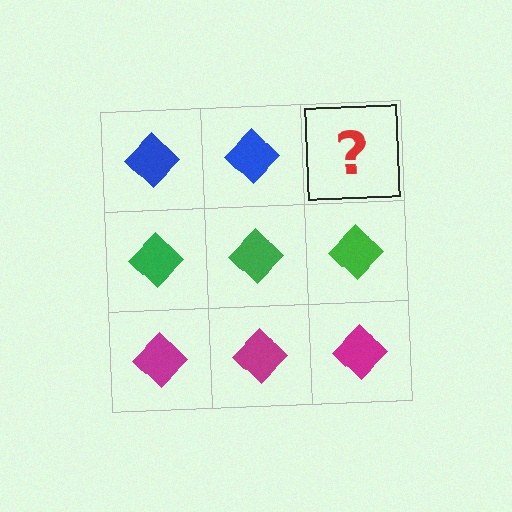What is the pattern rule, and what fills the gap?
The rule is that each row has a consistent color. The gap should be filled with a blue diamond.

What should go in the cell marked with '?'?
The missing cell should contain a blue diamond.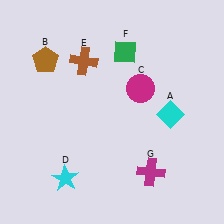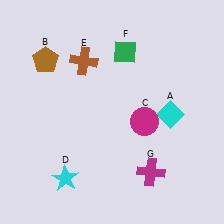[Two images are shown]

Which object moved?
The magenta circle (C) moved down.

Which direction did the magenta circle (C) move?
The magenta circle (C) moved down.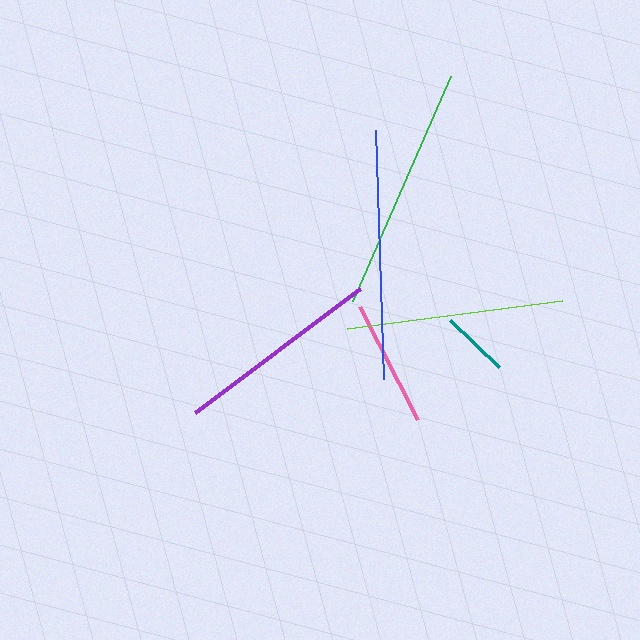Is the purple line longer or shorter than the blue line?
The blue line is longer than the purple line.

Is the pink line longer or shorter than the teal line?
The pink line is longer than the teal line.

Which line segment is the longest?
The blue line is the longest at approximately 249 pixels.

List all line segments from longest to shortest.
From longest to shortest: blue, green, lime, purple, pink, teal.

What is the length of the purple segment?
The purple segment is approximately 206 pixels long.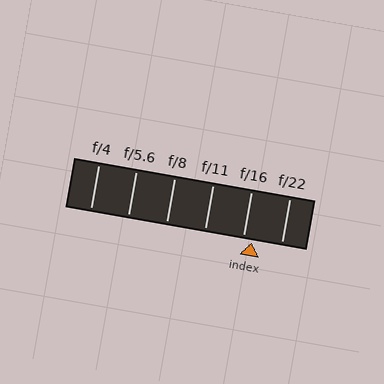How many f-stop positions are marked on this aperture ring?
There are 6 f-stop positions marked.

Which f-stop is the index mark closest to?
The index mark is closest to f/16.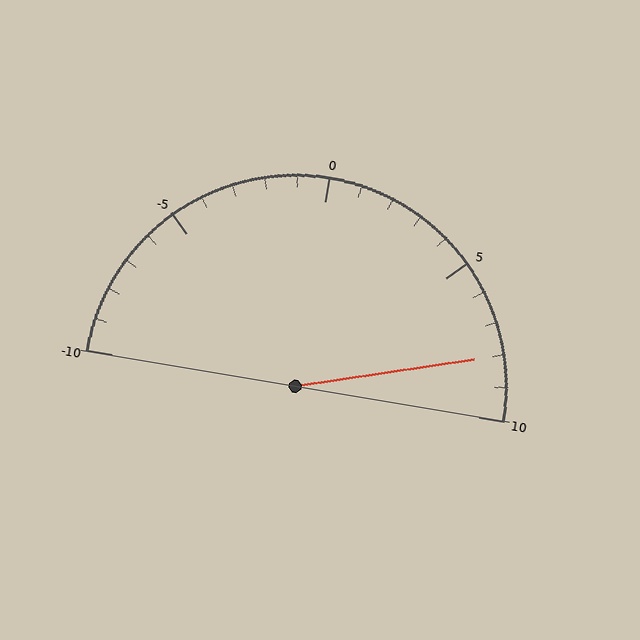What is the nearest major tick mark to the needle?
The nearest major tick mark is 10.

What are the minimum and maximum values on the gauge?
The gauge ranges from -10 to 10.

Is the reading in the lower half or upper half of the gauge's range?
The reading is in the upper half of the range (-10 to 10).